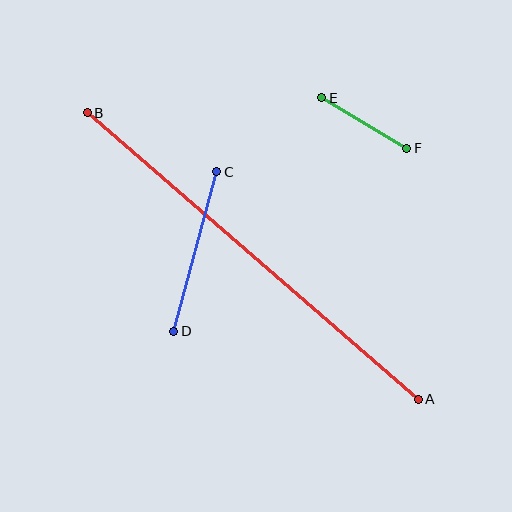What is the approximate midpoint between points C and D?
The midpoint is at approximately (195, 252) pixels.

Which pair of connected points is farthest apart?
Points A and B are farthest apart.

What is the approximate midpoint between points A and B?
The midpoint is at approximately (253, 256) pixels.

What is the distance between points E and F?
The distance is approximately 99 pixels.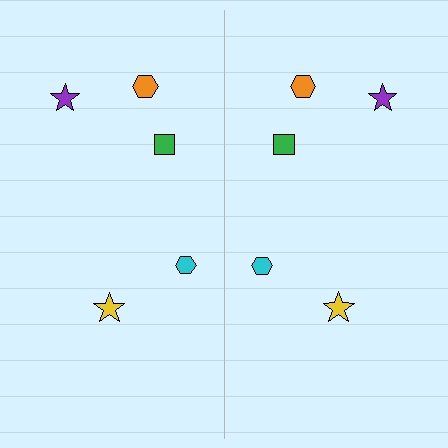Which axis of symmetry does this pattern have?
The pattern has a vertical axis of symmetry running through the center of the image.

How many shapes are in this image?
There are 10 shapes in this image.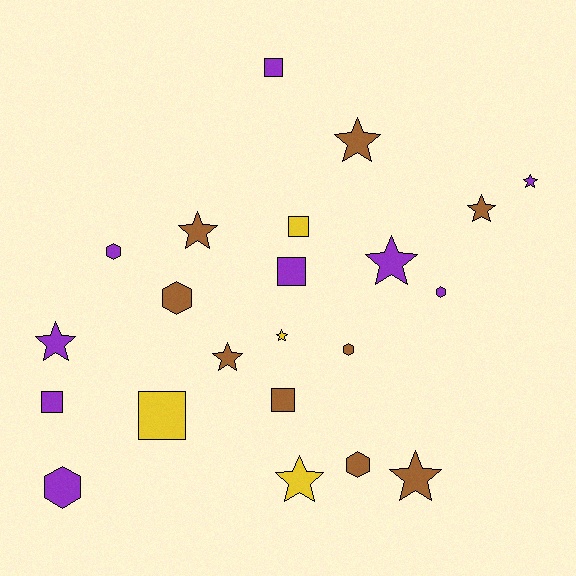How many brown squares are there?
There is 1 brown square.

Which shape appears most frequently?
Star, with 10 objects.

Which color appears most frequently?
Purple, with 9 objects.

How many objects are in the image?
There are 22 objects.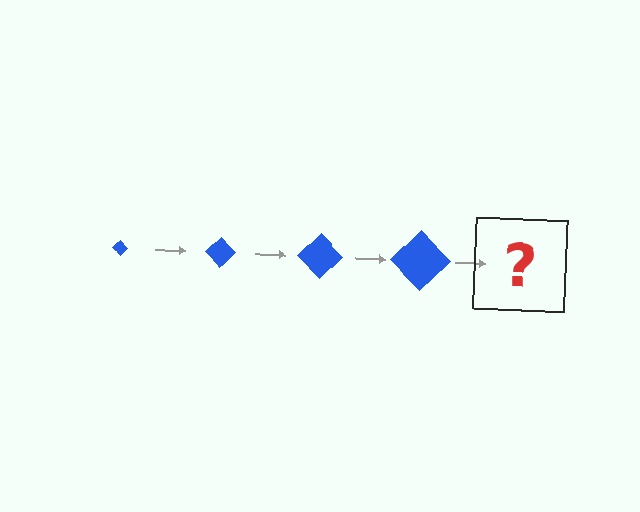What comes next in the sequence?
The next element should be a blue diamond, larger than the previous one.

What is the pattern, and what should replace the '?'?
The pattern is that the diamond gets progressively larger each step. The '?' should be a blue diamond, larger than the previous one.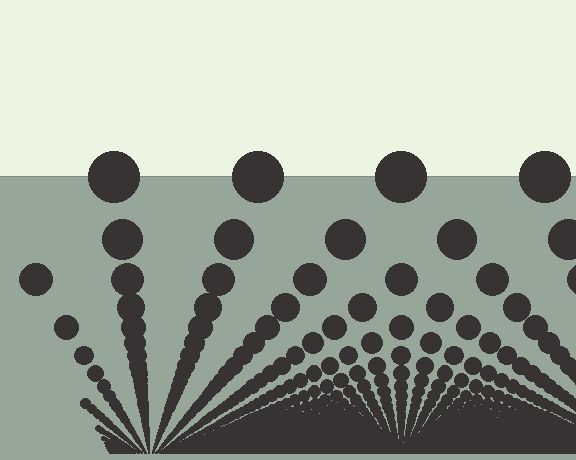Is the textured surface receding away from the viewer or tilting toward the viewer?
The surface appears to tilt toward the viewer. Texture elements get larger and sparser toward the top.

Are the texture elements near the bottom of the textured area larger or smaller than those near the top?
Smaller. The gradient is inverted — elements near the bottom are smaller and denser.